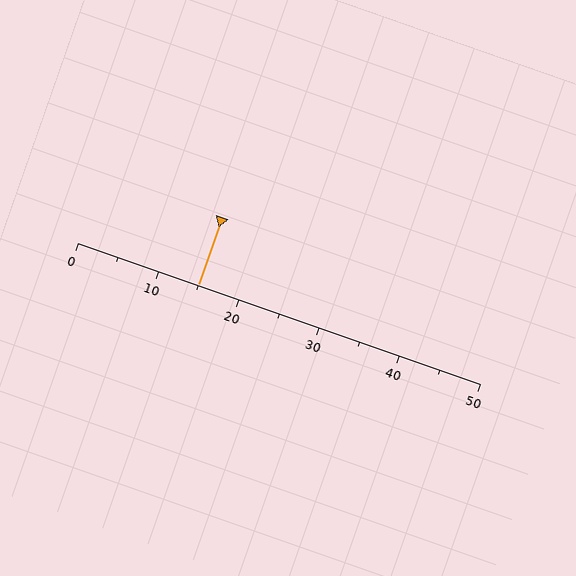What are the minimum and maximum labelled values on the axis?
The axis runs from 0 to 50.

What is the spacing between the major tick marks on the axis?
The major ticks are spaced 10 apart.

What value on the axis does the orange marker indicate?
The marker indicates approximately 15.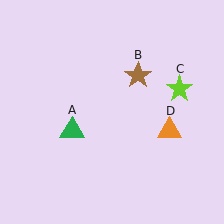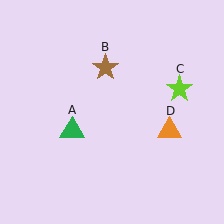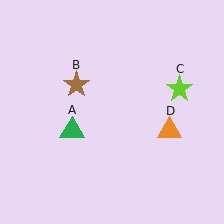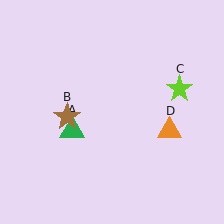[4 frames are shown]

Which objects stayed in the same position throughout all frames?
Green triangle (object A) and lime star (object C) and orange triangle (object D) remained stationary.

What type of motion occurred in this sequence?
The brown star (object B) rotated counterclockwise around the center of the scene.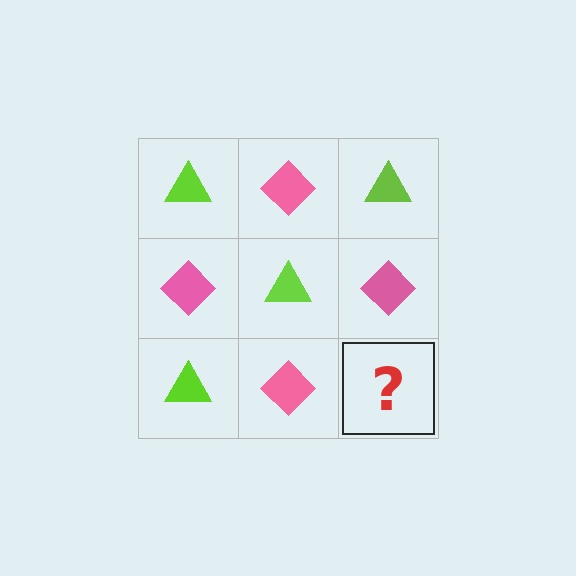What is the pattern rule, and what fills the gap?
The rule is that it alternates lime triangle and pink diamond in a checkerboard pattern. The gap should be filled with a lime triangle.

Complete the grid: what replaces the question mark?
The question mark should be replaced with a lime triangle.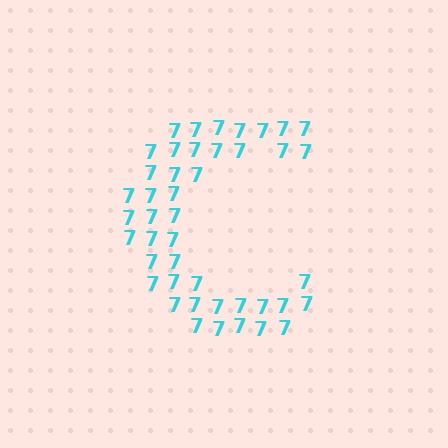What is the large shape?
The large shape is the letter C.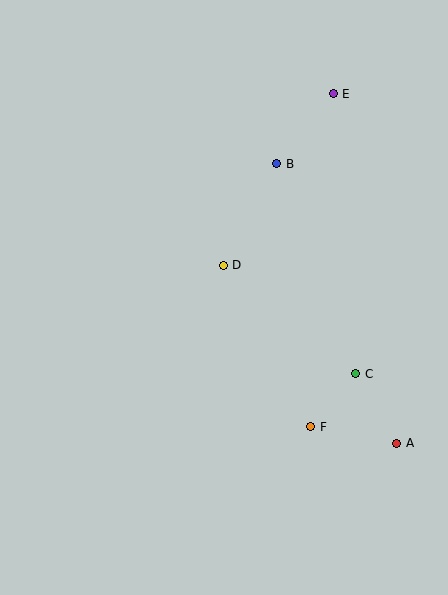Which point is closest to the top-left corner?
Point B is closest to the top-left corner.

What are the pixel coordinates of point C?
Point C is at (356, 374).